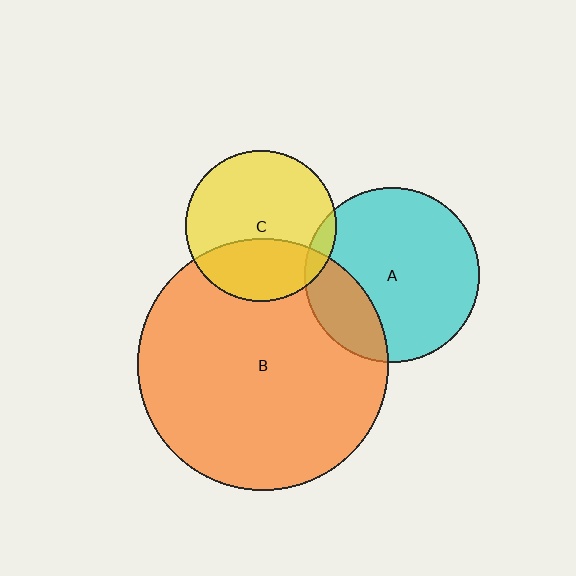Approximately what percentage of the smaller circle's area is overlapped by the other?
Approximately 35%.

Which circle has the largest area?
Circle B (orange).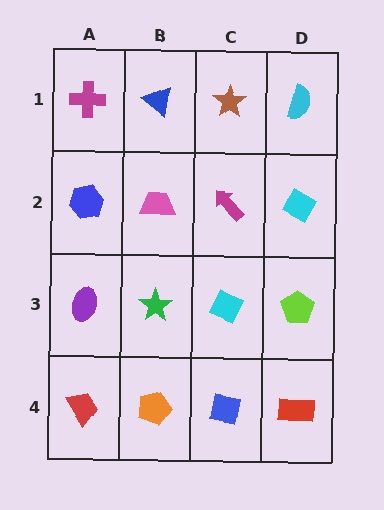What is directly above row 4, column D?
A lime pentagon.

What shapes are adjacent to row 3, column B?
A pink trapezoid (row 2, column B), an orange pentagon (row 4, column B), a purple ellipse (row 3, column A), a cyan diamond (row 3, column C).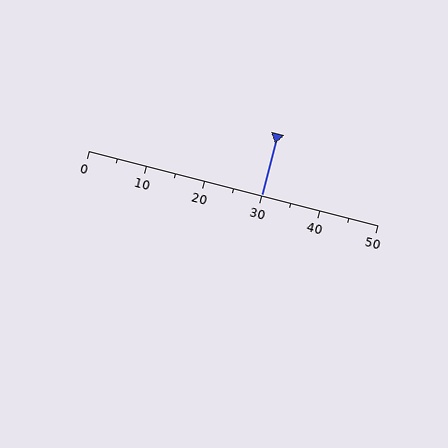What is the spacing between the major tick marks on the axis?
The major ticks are spaced 10 apart.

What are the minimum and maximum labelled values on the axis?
The axis runs from 0 to 50.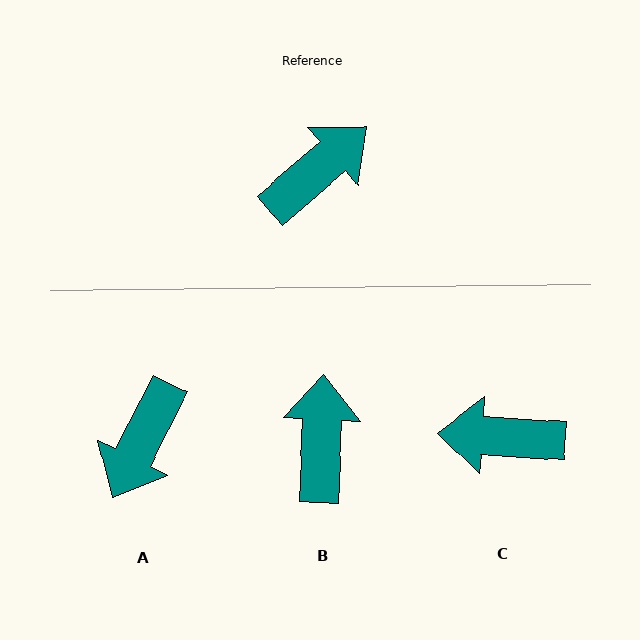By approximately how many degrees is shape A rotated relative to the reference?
Approximately 158 degrees clockwise.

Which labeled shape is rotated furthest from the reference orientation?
A, about 158 degrees away.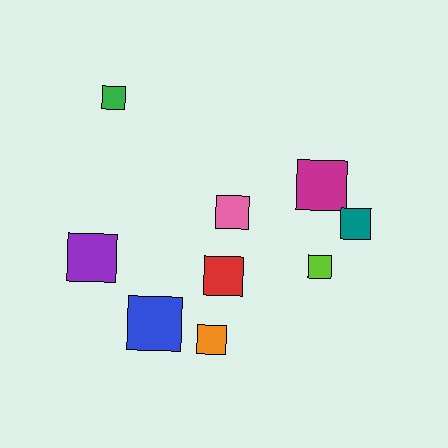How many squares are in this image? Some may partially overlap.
There are 9 squares.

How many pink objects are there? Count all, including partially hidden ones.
There is 1 pink object.